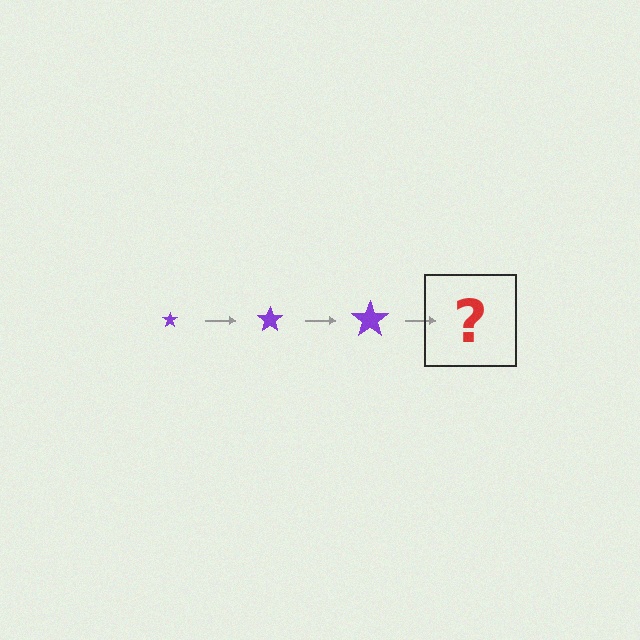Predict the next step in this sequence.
The next step is a purple star, larger than the previous one.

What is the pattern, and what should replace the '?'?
The pattern is that the star gets progressively larger each step. The '?' should be a purple star, larger than the previous one.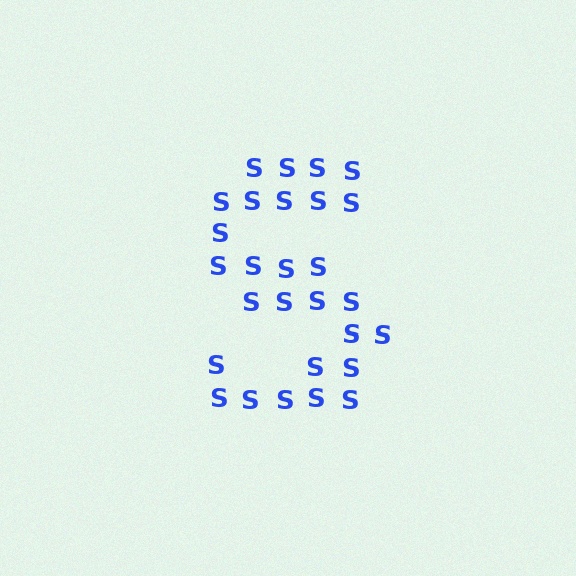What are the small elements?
The small elements are letter S's.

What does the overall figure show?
The overall figure shows the letter S.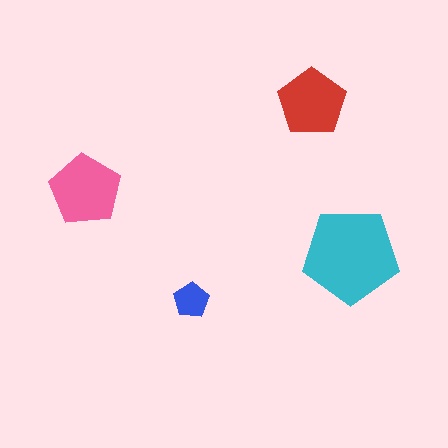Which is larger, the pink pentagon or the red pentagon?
The pink one.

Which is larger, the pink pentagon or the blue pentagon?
The pink one.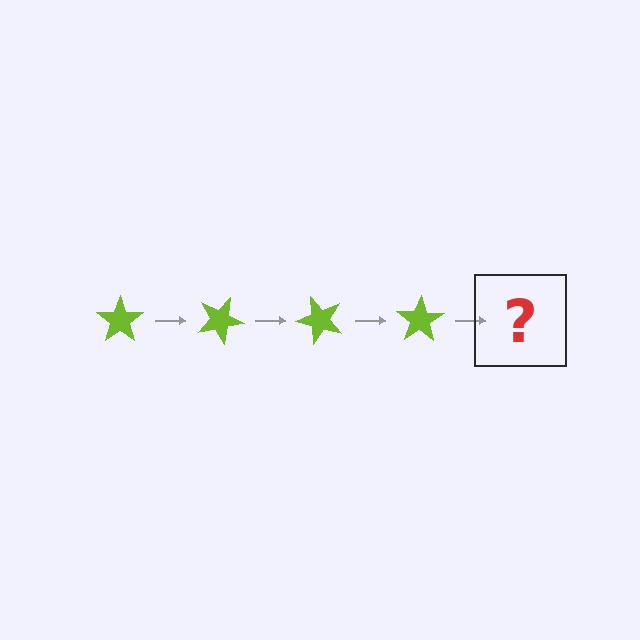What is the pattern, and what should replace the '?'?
The pattern is that the star rotates 25 degrees each step. The '?' should be a lime star rotated 100 degrees.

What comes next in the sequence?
The next element should be a lime star rotated 100 degrees.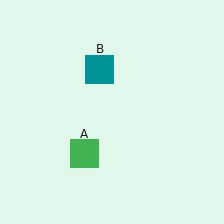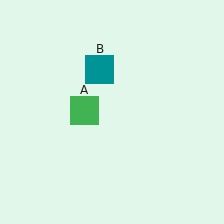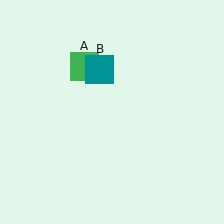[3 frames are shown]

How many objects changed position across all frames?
1 object changed position: green square (object A).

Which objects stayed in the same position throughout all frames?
Teal square (object B) remained stationary.